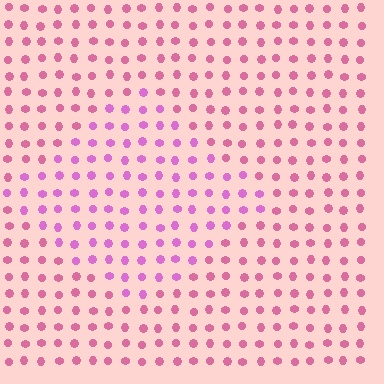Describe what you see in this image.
The image is filled with small pink elements in a uniform arrangement. A diamond-shaped region is visible where the elements are tinted to a slightly different hue, forming a subtle color boundary.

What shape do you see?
I see a diamond.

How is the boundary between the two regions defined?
The boundary is defined purely by a slight shift in hue (about 28 degrees). Spacing, size, and orientation are identical on both sides.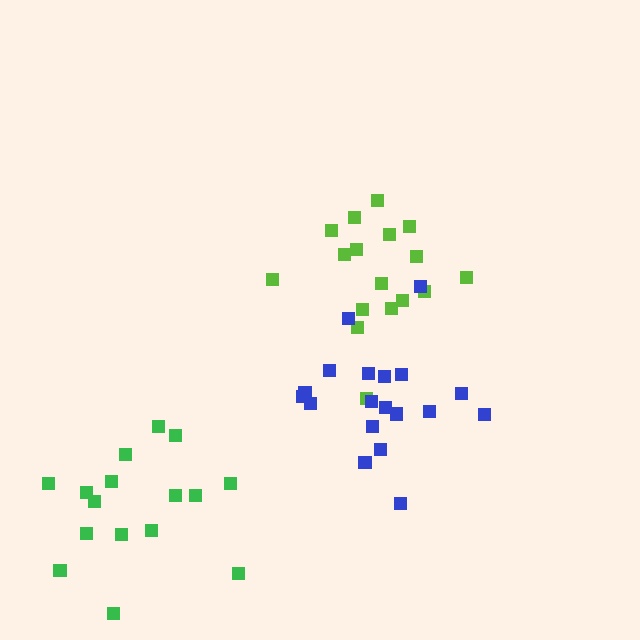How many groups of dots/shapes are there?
There are 3 groups.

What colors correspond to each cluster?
The clusters are colored: lime, green, blue.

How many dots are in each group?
Group 1: 17 dots, Group 2: 16 dots, Group 3: 19 dots (52 total).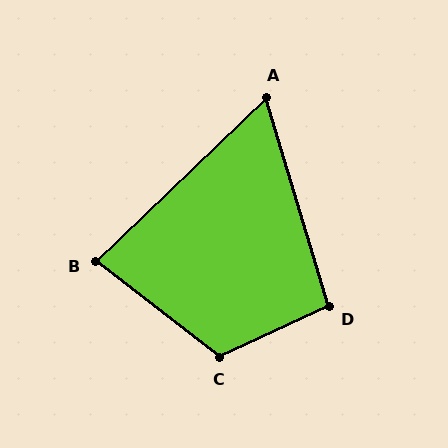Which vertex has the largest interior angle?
C, at approximately 117 degrees.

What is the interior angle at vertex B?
Approximately 82 degrees (acute).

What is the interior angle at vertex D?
Approximately 98 degrees (obtuse).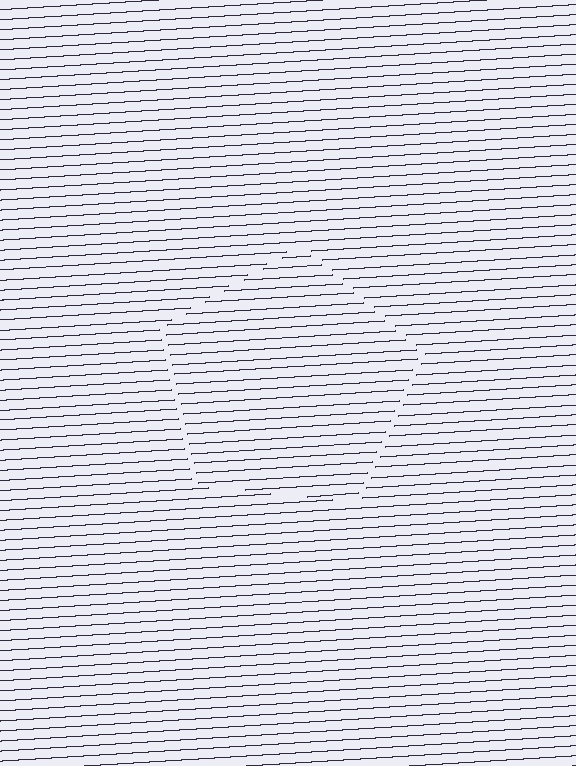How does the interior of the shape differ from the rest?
The interior of the shape contains the same grating, shifted by half a period — the contour is defined by the phase discontinuity where line-ends from the inner and outer gratings abut.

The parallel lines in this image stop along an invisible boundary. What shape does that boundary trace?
An illusory pentagon. The interior of the shape contains the same grating, shifted by half a period — the contour is defined by the phase discontinuity where line-ends from the inner and outer gratings abut.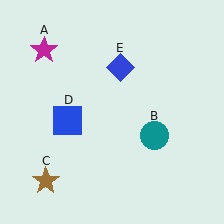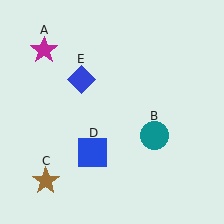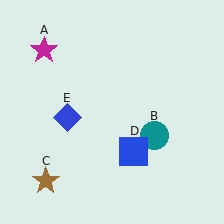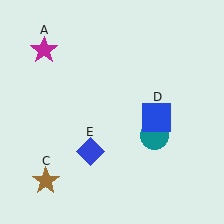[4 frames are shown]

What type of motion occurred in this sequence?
The blue square (object D), blue diamond (object E) rotated counterclockwise around the center of the scene.